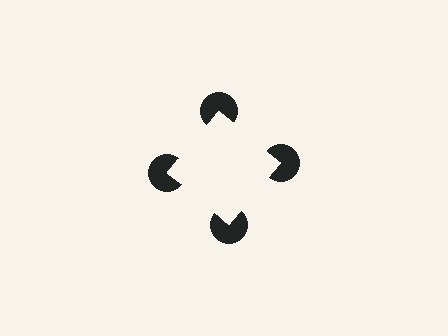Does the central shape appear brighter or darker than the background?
It typically appears slightly brighter than the background, even though no actual brightness change is drawn.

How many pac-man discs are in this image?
There are 4 — one at each vertex of the illusory square.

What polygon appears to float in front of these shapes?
An illusory square — its edges are inferred from the aligned wedge cuts in the pac-man discs, not physically drawn.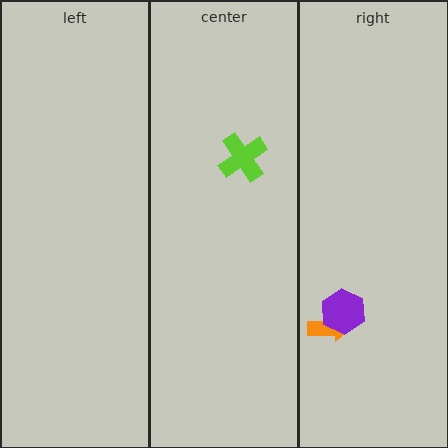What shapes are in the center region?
The lime cross.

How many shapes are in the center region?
1.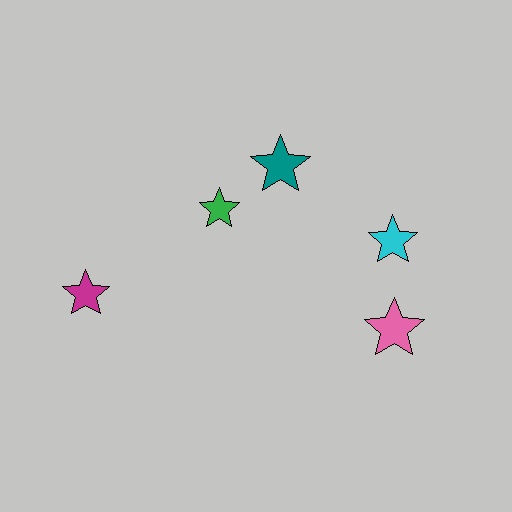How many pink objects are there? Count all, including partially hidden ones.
There is 1 pink object.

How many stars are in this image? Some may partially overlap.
There are 5 stars.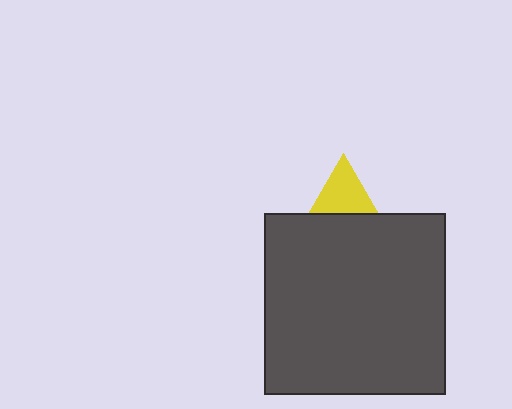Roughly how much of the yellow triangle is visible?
About half of it is visible (roughly 51%).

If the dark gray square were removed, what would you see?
You would see the complete yellow triangle.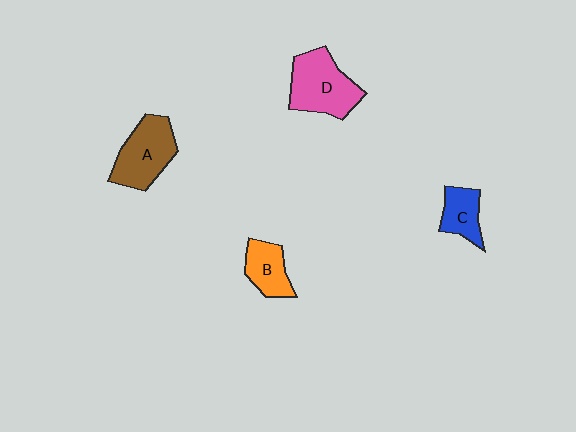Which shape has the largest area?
Shape D (pink).